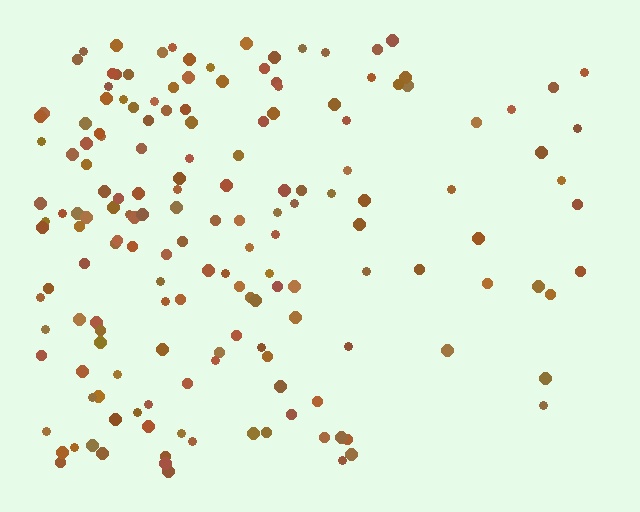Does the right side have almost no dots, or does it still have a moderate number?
Still a moderate number, just noticeably fewer than the left.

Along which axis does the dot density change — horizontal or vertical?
Horizontal.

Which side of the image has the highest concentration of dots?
The left.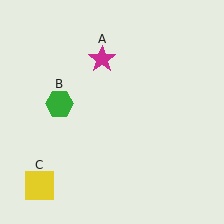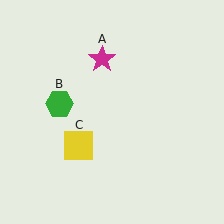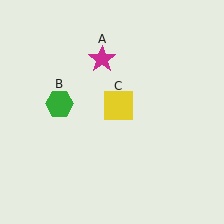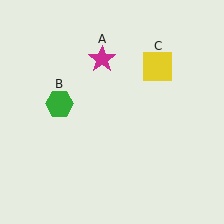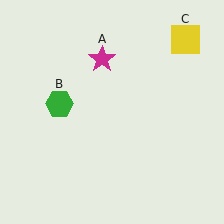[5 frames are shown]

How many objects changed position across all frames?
1 object changed position: yellow square (object C).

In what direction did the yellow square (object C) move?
The yellow square (object C) moved up and to the right.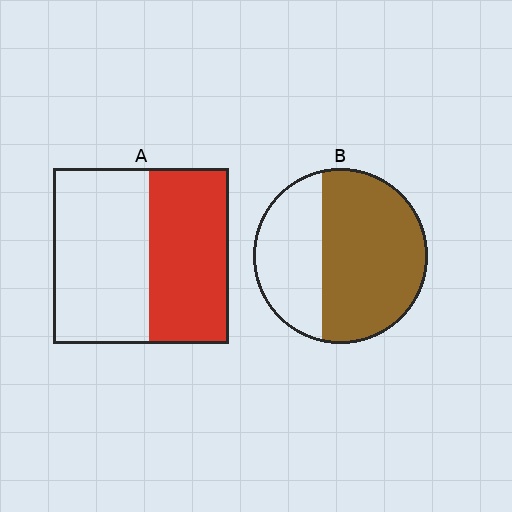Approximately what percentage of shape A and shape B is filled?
A is approximately 45% and B is approximately 65%.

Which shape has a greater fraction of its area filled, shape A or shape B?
Shape B.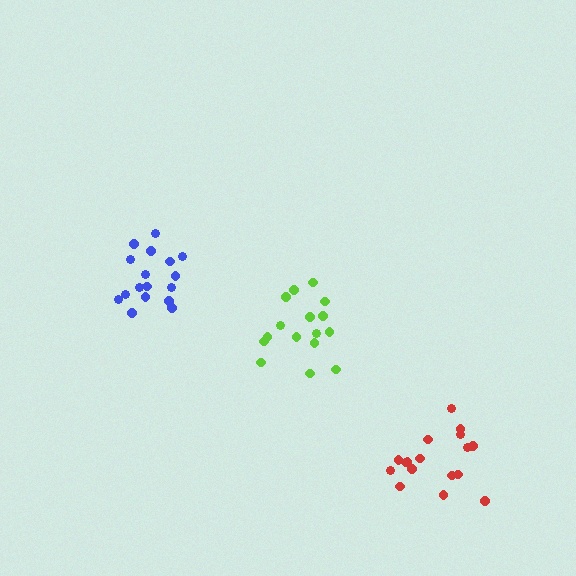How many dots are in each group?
Group 1: 16 dots, Group 2: 17 dots, Group 3: 17 dots (50 total).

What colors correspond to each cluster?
The clusters are colored: lime, red, blue.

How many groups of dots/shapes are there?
There are 3 groups.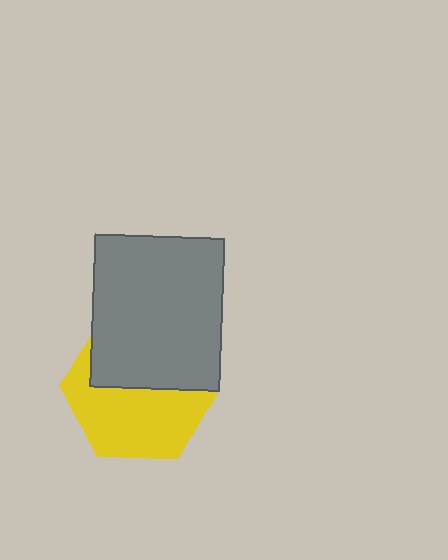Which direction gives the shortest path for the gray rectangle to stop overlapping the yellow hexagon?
Moving up gives the shortest separation.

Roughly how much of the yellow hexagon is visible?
About half of it is visible (roughly 55%).